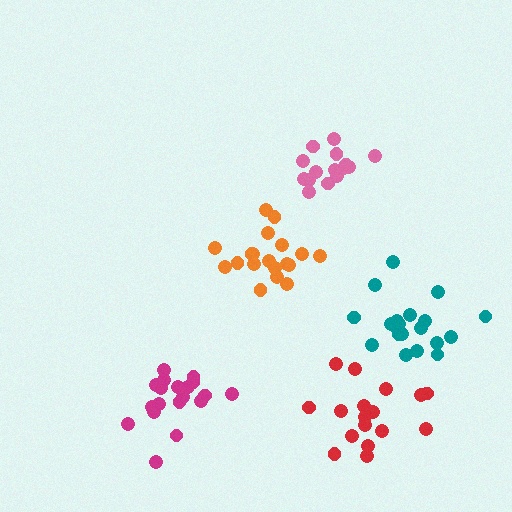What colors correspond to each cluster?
The clusters are colored: magenta, orange, red, teal, pink.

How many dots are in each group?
Group 1: 19 dots, Group 2: 19 dots, Group 3: 17 dots, Group 4: 20 dots, Group 5: 15 dots (90 total).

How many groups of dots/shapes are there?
There are 5 groups.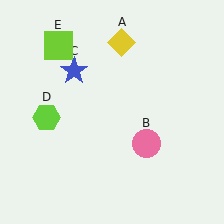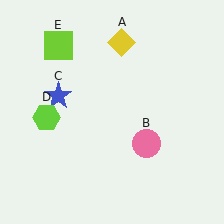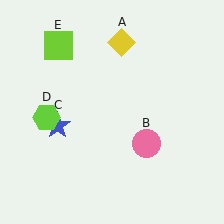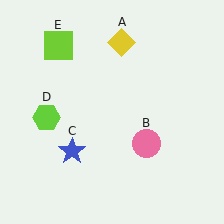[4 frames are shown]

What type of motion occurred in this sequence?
The blue star (object C) rotated counterclockwise around the center of the scene.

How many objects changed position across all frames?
1 object changed position: blue star (object C).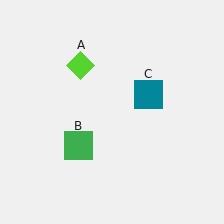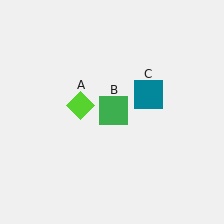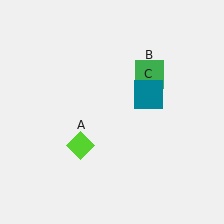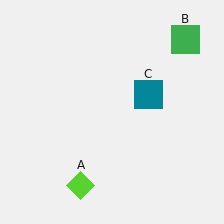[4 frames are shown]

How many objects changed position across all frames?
2 objects changed position: lime diamond (object A), green square (object B).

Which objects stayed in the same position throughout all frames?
Teal square (object C) remained stationary.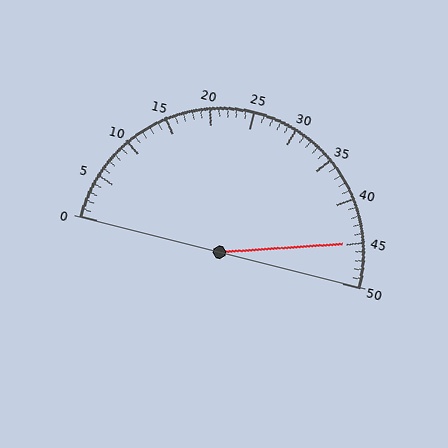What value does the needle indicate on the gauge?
The needle indicates approximately 45.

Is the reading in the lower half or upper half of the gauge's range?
The reading is in the upper half of the range (0 to 50).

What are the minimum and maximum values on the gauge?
The gauge ranges from 0 to 50.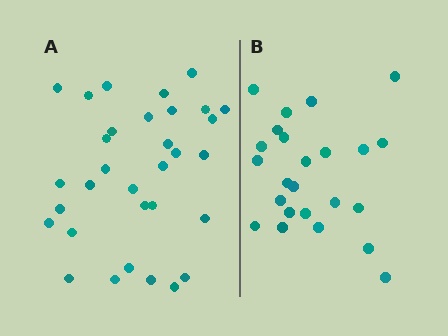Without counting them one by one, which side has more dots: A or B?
Region A (the left region) has more dots.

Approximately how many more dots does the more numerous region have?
Region A has roughly 8 or so more dots than region B.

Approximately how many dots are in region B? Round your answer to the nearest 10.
About 20 dots. (The exact count is 24, which rounds to 20.)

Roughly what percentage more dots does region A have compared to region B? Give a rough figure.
About 35% more.